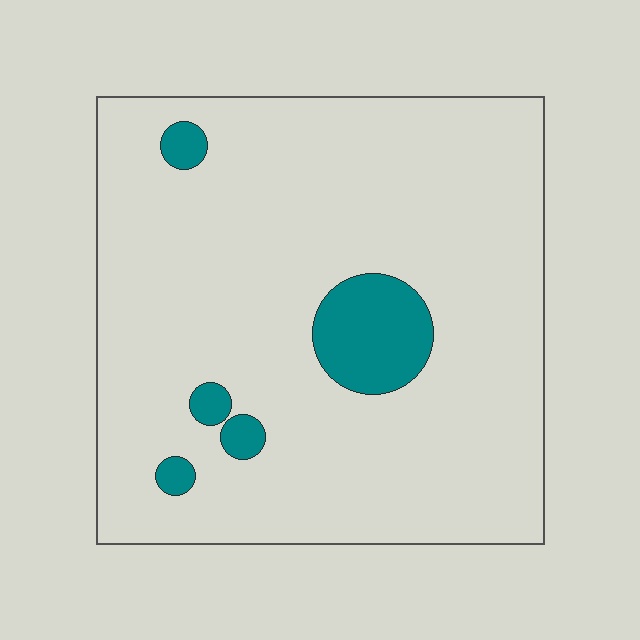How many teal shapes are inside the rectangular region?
5.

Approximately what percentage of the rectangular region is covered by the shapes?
Approximately 10%.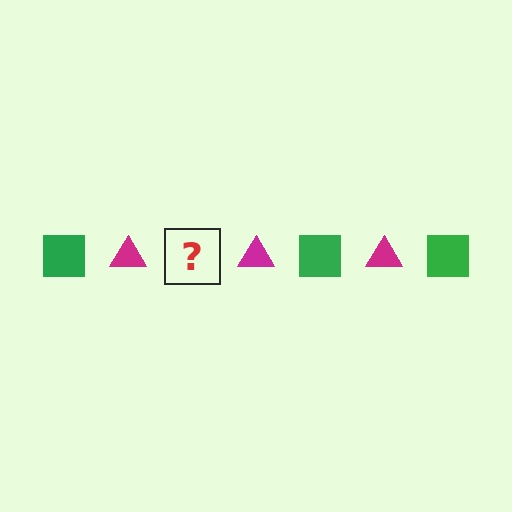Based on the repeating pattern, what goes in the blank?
The blank should be a green square.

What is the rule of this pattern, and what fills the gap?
The rule is that the pattern alternates between green square and magenta triangle. The gap should be filled with a green square.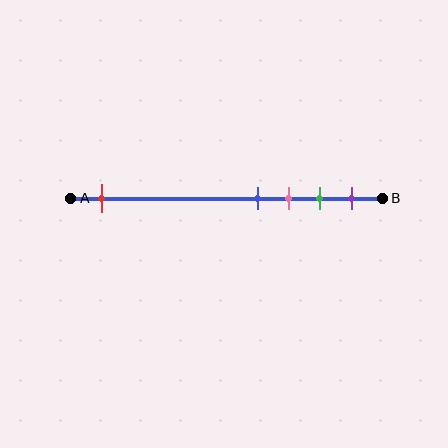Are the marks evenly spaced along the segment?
No, the marks are not evenly spaced.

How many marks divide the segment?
There are 5 marks dividing the segment.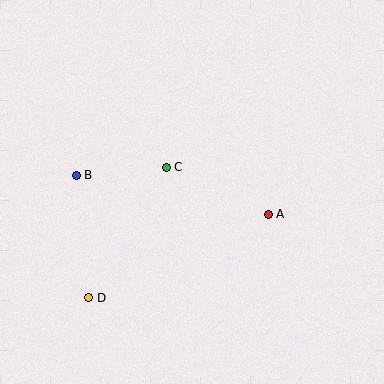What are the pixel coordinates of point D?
Point D is at (89, 298).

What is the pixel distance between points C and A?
The distance between C and A is 112 pixels.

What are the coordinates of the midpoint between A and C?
The midpoint between A and C is at (217, 191).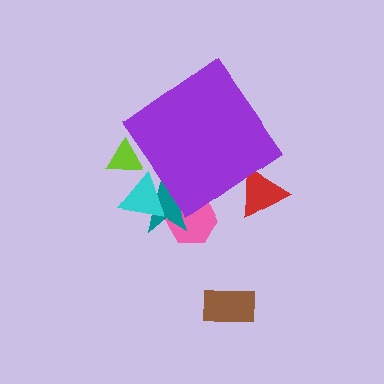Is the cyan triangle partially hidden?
Yes, the cyan triangle is partially hidden behind the purple diamond.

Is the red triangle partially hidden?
Yes, the red triangle is partially hidden behind the purple diamond.